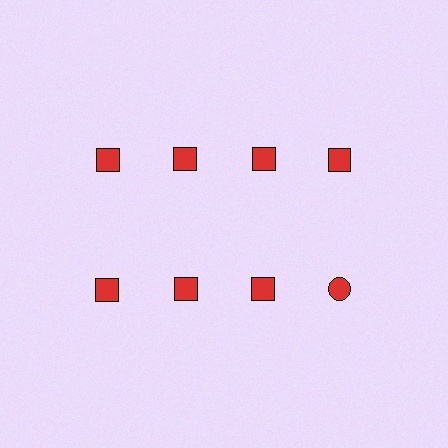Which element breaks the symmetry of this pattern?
The red circle in the second row, second from right column breaks the symmetry. All other shapes are red squares.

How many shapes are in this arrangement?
There are 8 shapes arranged in a grid pattern.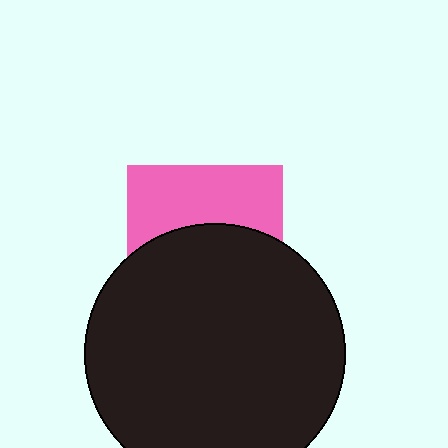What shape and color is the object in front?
The object in front is a black circle.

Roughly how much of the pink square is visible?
A small part of it is visible (roughly 42%).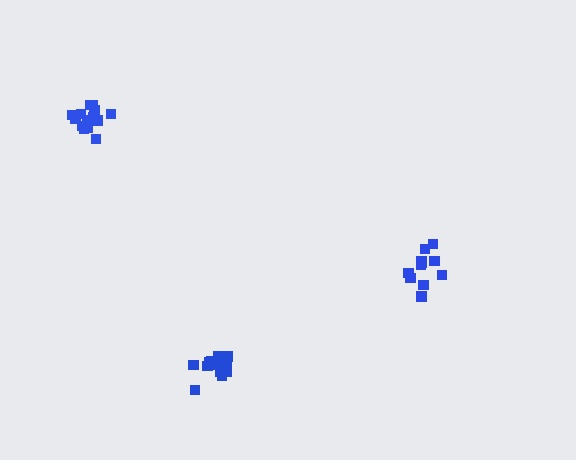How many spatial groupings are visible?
There are 3 spatial groupings.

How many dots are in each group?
Group 1: 13 dots, Group 2: 11 dots, Group 3: 16 dots (40 total).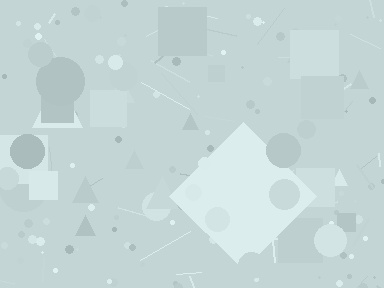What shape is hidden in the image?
A diamond is hidden in the image.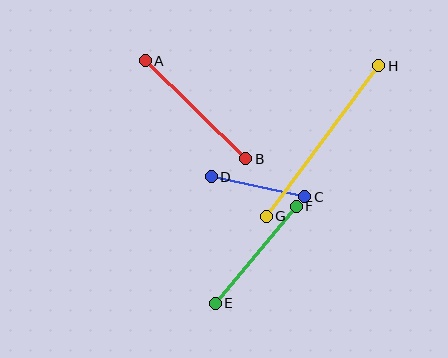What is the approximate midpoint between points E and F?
The midpoint is at approximately (256, 255) pixels.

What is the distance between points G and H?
The distance is approximately 188 pixels.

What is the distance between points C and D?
The distance is approximately 96 pixels.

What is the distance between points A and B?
The distance is approximately 140 pixels.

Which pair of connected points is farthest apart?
Points G and H are farthest apart.